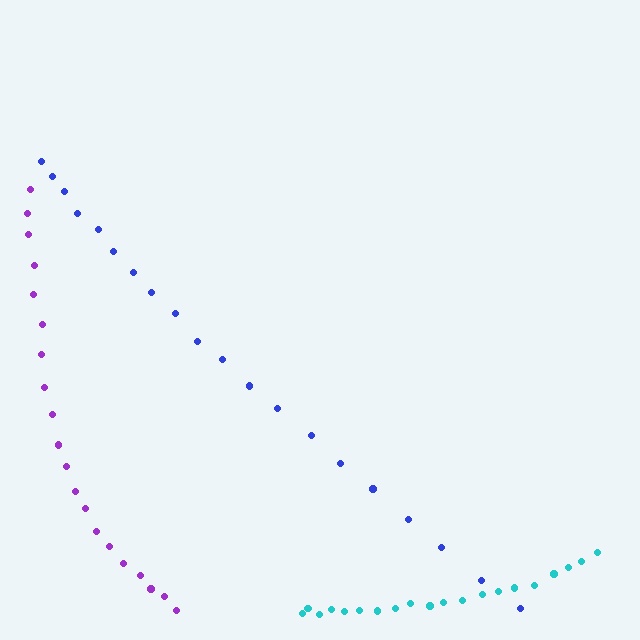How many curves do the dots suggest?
There are 3 distinct paths.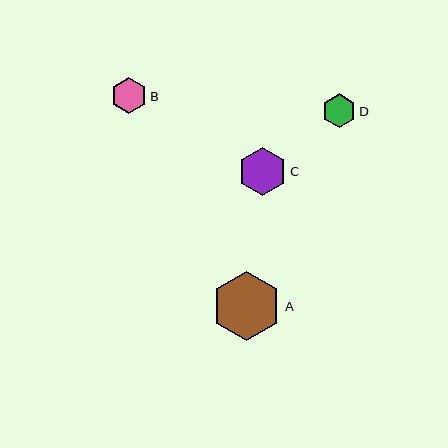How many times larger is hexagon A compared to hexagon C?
Hexagon A is approximately 1.4 times the size of hexagon C.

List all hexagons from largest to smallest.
From largest to smallest: A, C, B, D.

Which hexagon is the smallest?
Hexagon D is the smallest with a size of approximately 34 pixels.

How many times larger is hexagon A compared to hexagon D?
Hexagon A is approximately 2.0 times the size of hexagon D.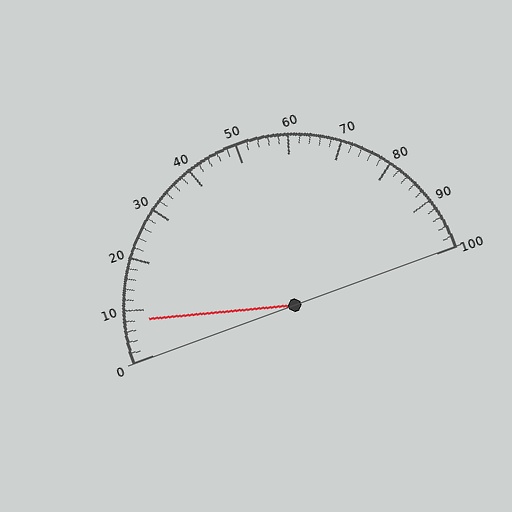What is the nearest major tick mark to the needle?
The nearest major tick mark is 10.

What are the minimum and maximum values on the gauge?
The gauge ranges from 0 to 100.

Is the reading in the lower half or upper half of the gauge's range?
The reading is in the lower half of the range (0 to 100).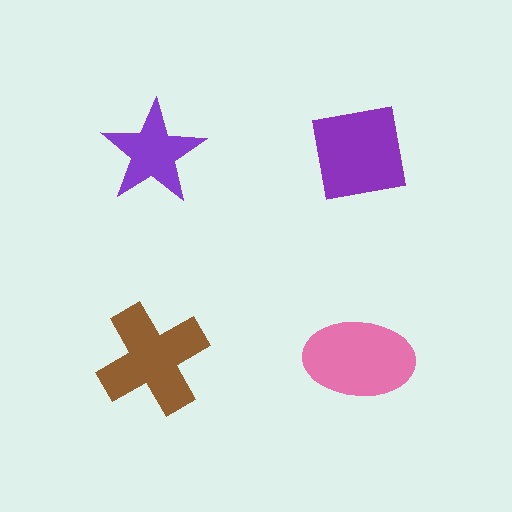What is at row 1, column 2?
A purple square.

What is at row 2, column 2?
A pink ellipse.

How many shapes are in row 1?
2 shapes.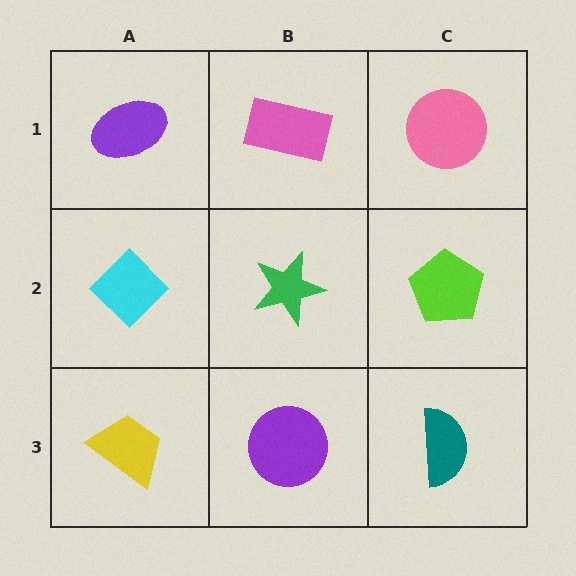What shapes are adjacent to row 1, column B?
A green star (row 2, column B), a purple ellipse (row 1, column A), a pink circle (row 1, column C).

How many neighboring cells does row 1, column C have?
2.